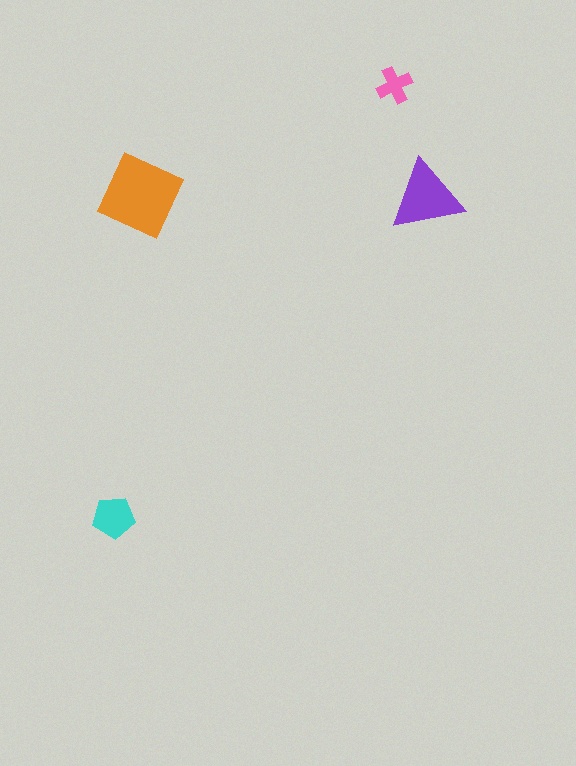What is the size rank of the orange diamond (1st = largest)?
1st.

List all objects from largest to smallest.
The orange diamond, the purple triangle, the cyan pentagon, the pink cross.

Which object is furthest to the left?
The cyan pentagon is leftmost.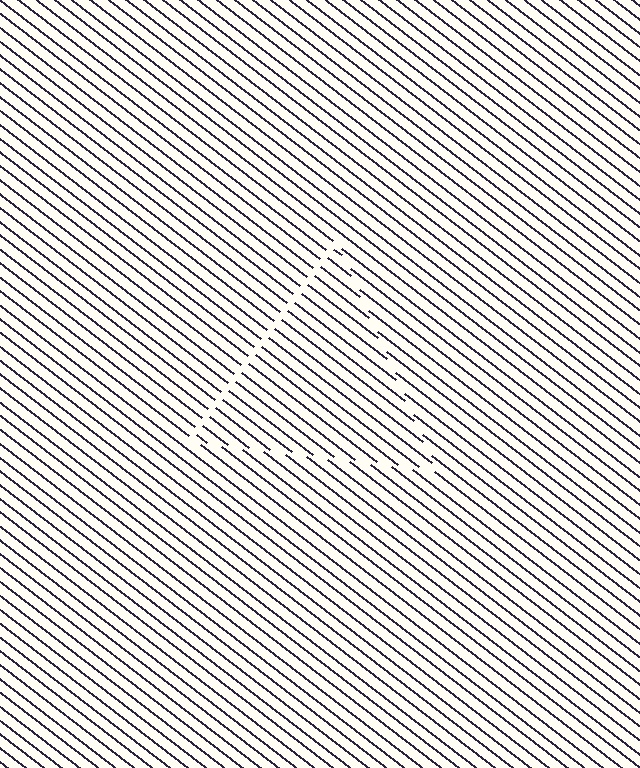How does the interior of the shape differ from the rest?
The interior of the shape contains the same grating, shifted by half a period — the contour is defined by the phase discontinuity where line-ends from the inner and outer gratings abut.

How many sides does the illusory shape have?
3 sides — the line-ends trace a triangle.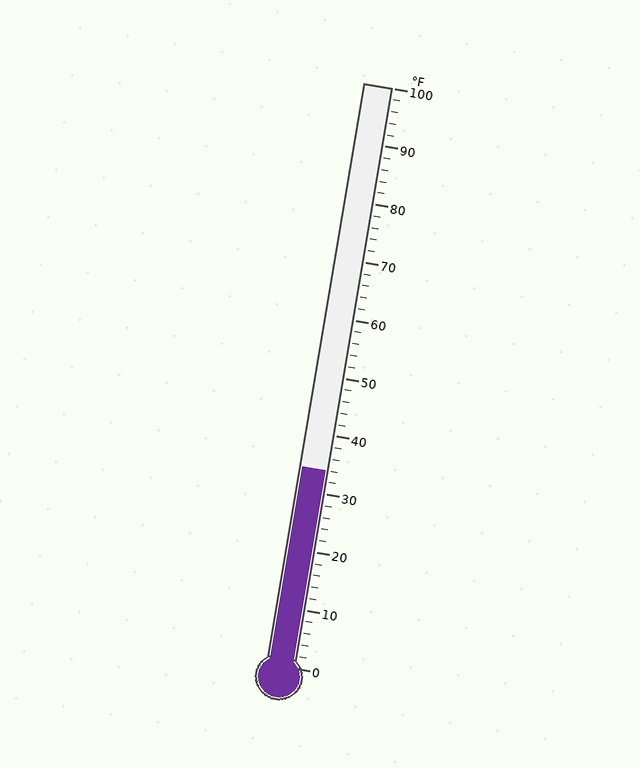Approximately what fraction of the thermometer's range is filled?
The thermometer is filled to approximately 35% of its range.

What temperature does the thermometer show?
The thermometer shows approximately 34°F.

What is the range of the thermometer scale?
The thermometer scale ranges from 0°F to 100°F.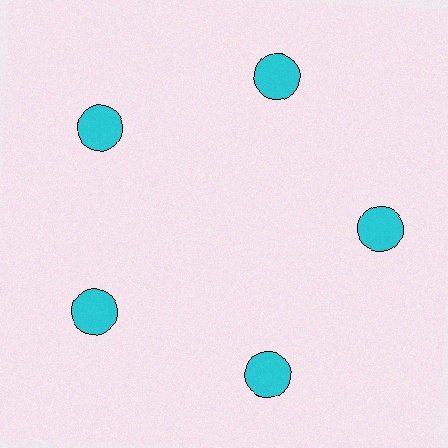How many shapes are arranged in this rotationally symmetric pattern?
There are 5 shapes, arranged in 5 groups of 1.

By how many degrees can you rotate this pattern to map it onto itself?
The pattern maps onto itself every 72 degrees of rotation.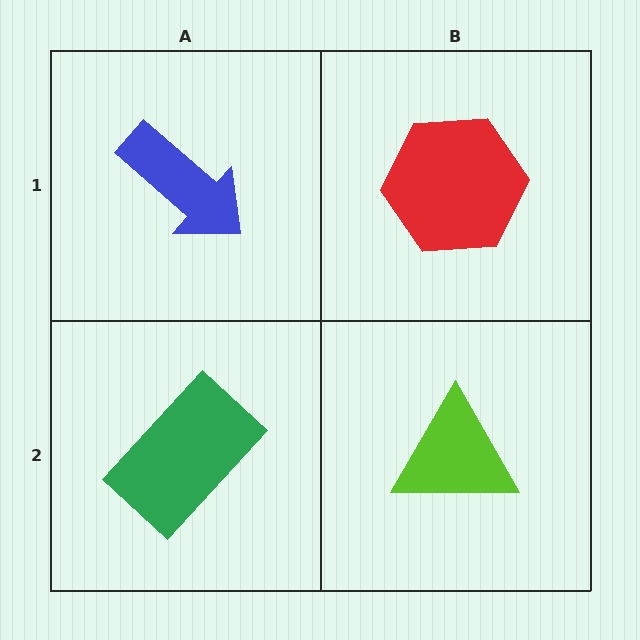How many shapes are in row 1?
2 shapes.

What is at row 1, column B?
A red hexagon.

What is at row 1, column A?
A blue arrow.